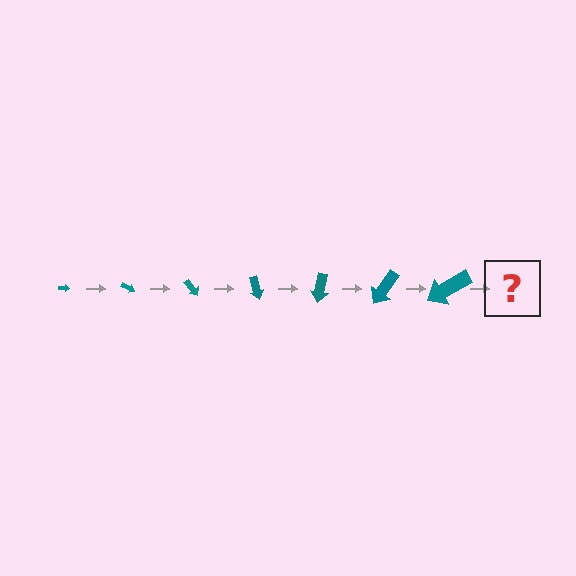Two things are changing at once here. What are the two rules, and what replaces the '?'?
The two rules are that the arrow grows larger each step and it rotates 25 degrees each step. The '?' should be an arrow, larger than the previous one and rotated 175 degrees from the start.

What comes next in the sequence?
The next element should be an arrow, larger than the previous one and rotated 175 degrees from the start.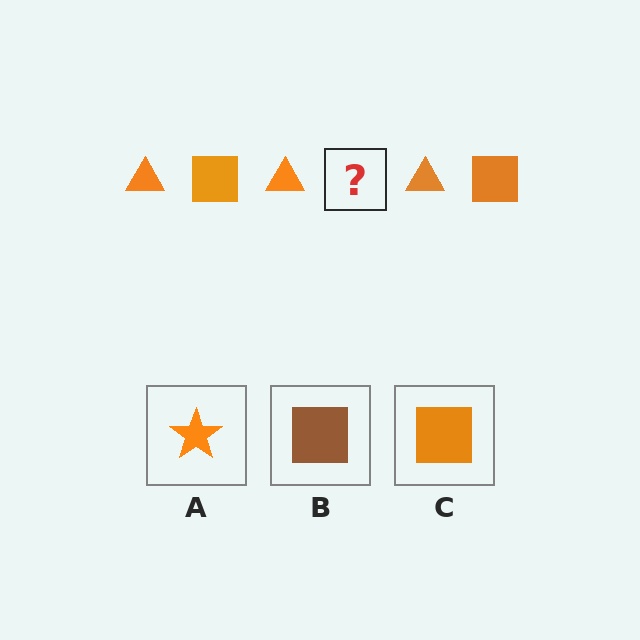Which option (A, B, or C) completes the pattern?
C.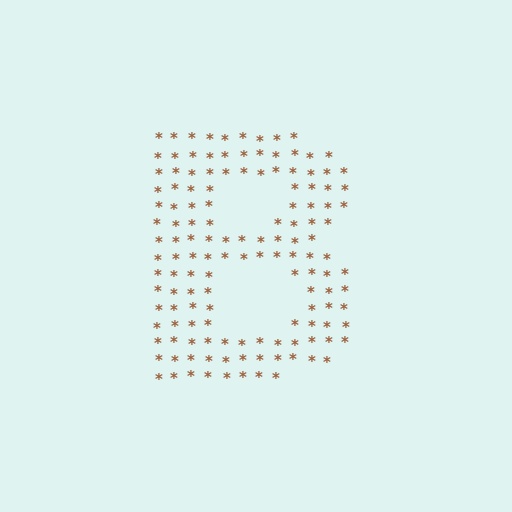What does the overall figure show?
The overall figure shows the letter B.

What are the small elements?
The small elements are asterisks.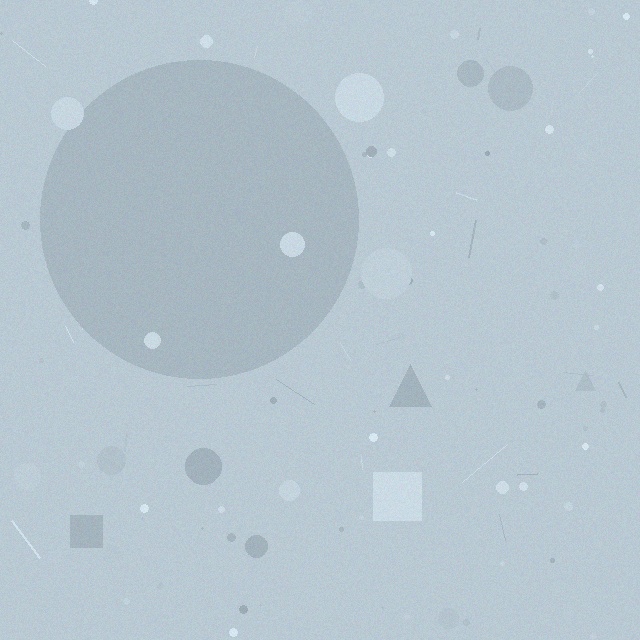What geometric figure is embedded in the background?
A circle is embedded in the background.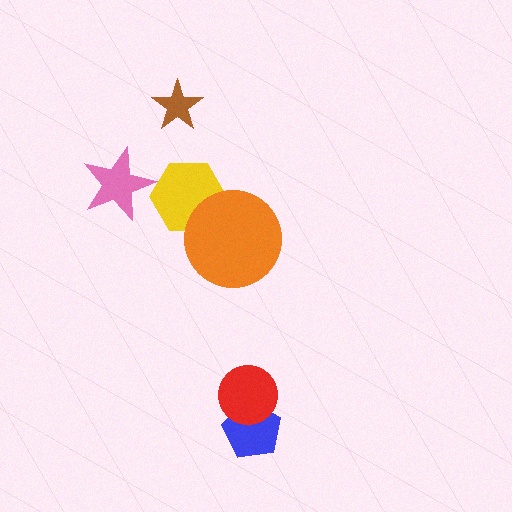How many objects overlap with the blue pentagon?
1 object overlaps with the blue pentagon.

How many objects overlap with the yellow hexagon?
1 object overlaps with the yellow hexagon.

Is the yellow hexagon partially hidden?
Yes, it is partially covered by another shape.